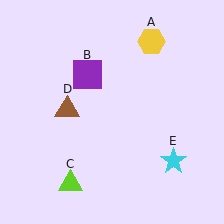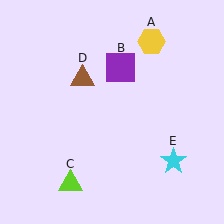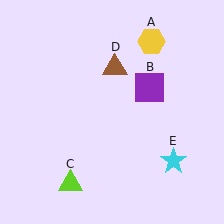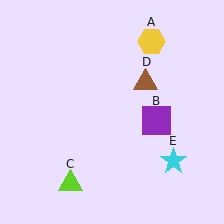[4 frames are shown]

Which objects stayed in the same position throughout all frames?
Yellow hexagon (object A) and lime triangle (object C) and cyan star (object E) remained stationary.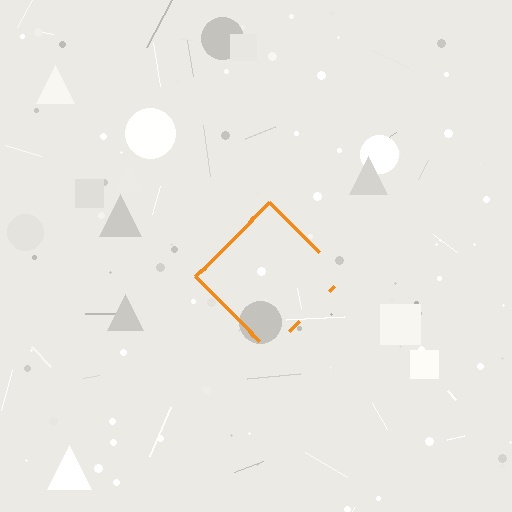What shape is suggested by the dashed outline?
The dashed outline suggests a diamond.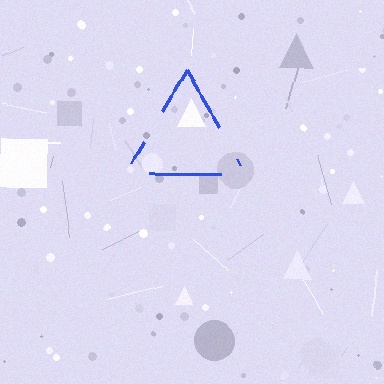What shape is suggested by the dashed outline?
The dashed outline suggests a triangle.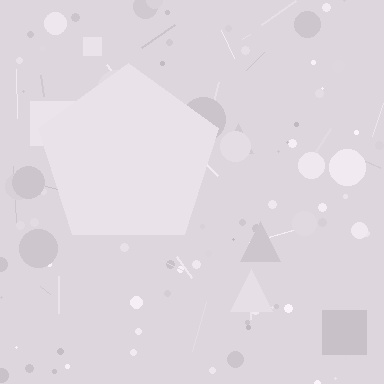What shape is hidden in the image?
A pentagon is hidden in the image.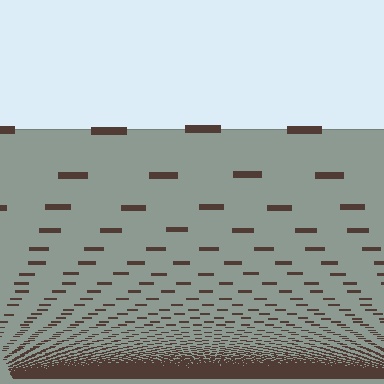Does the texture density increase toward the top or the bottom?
Density increases toward the bottom.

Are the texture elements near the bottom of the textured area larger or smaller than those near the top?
Smaller. The gradient is inverted — elements near the bottom are smaller and denser.